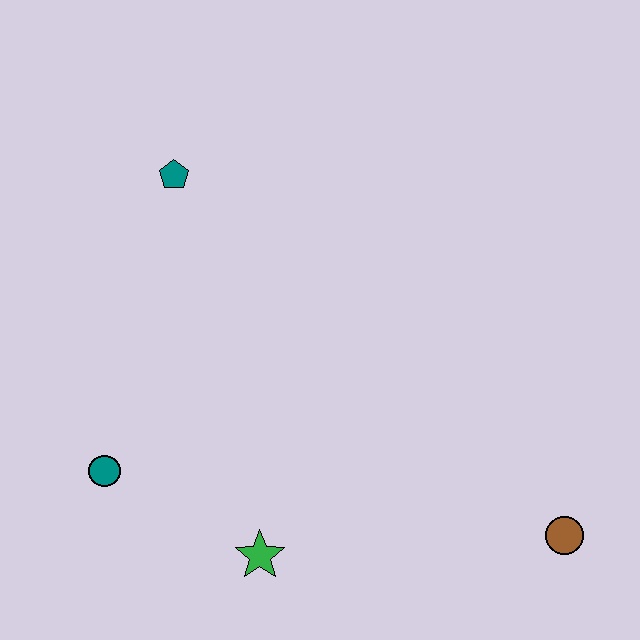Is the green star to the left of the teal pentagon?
No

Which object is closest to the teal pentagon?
The teal circle is closest to the teal pentagon.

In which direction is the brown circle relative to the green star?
The brown circle is to the right of the green star.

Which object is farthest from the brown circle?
The teal pentagon is farthest from the brown circle.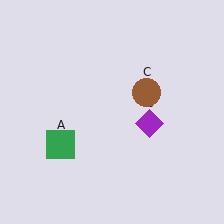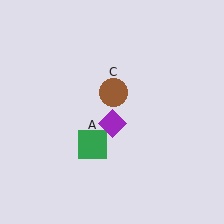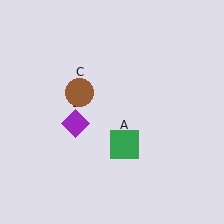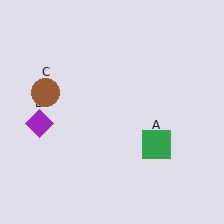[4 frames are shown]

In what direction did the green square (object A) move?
The green square (object A) moved right.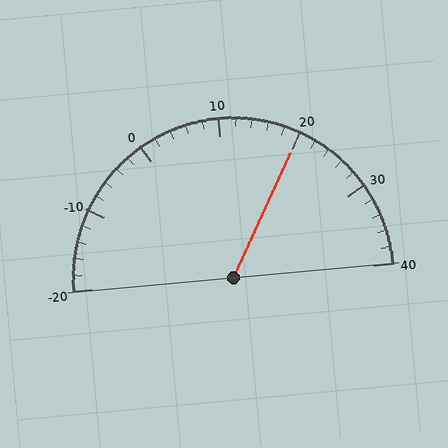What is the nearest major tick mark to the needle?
The nearest major tick mark is 20.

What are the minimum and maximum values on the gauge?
The gauge ranges from -20 to 40.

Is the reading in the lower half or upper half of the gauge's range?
The reading is in the upper half of the range (-20 to 40).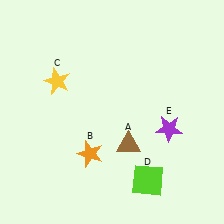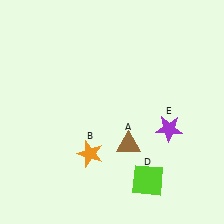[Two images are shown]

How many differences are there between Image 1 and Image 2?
There is 1 difference between the two images.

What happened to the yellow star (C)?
The yellow star (C) was removed in Image 2. It was in the top-left area of Image 1.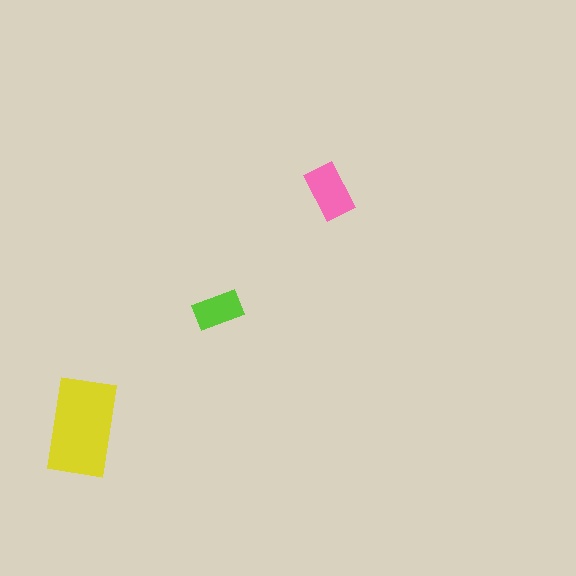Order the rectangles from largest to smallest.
the yellow one, the pink one, the lime one.